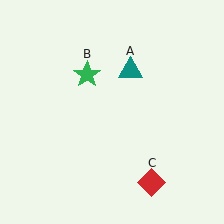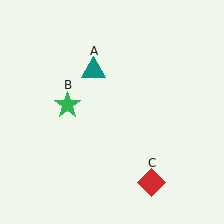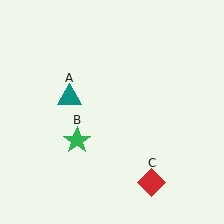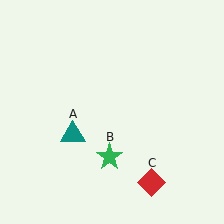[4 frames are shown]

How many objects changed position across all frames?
2 objects changed position: teal triangle (object A), green star (object B).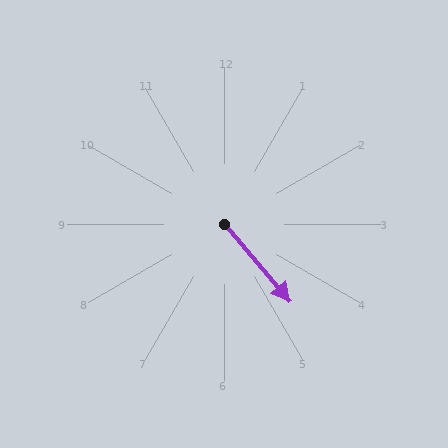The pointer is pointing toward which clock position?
Roughly 5 o'clock.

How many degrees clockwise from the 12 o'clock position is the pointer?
Approximately 140 degrees.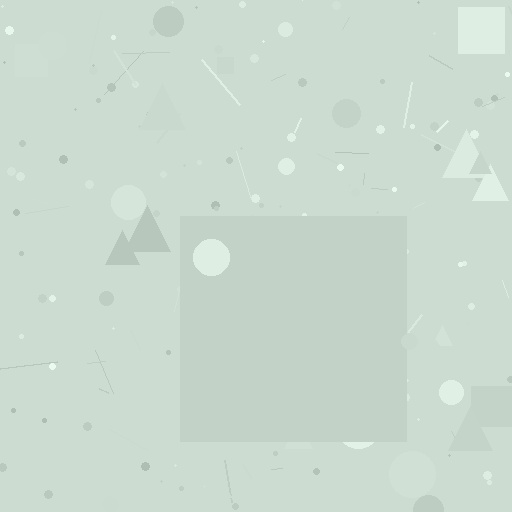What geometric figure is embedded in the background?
A square is embedded in the background.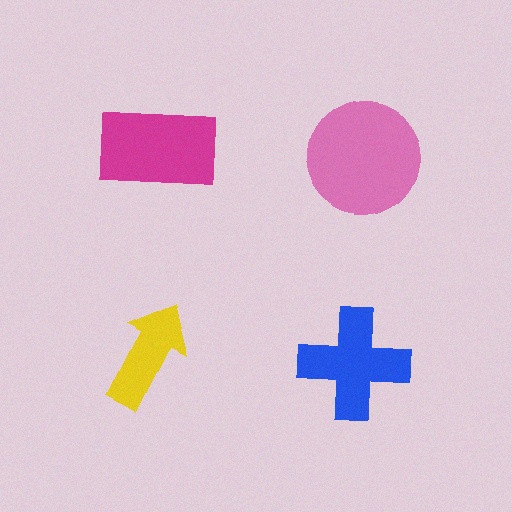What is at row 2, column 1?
A yellow arrow.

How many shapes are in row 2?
2 shapes.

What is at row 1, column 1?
A magenta rectangle.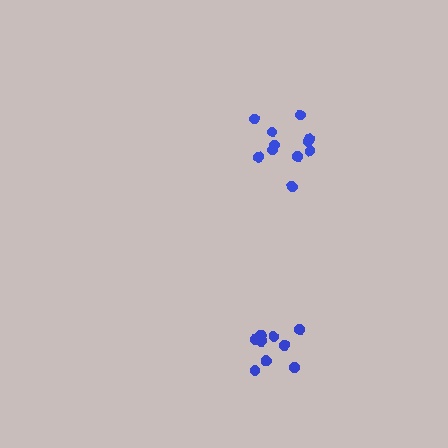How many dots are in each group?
Group 1: 9 dots, Group 2: 11 dots (20 total).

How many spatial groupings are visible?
There are 2 spatial groupings.